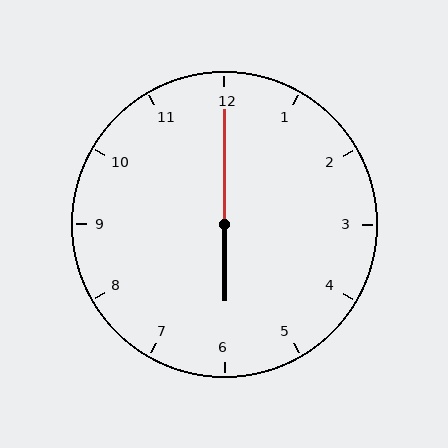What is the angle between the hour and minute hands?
Approximately 180 degrees.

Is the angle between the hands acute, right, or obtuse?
It is obtuse.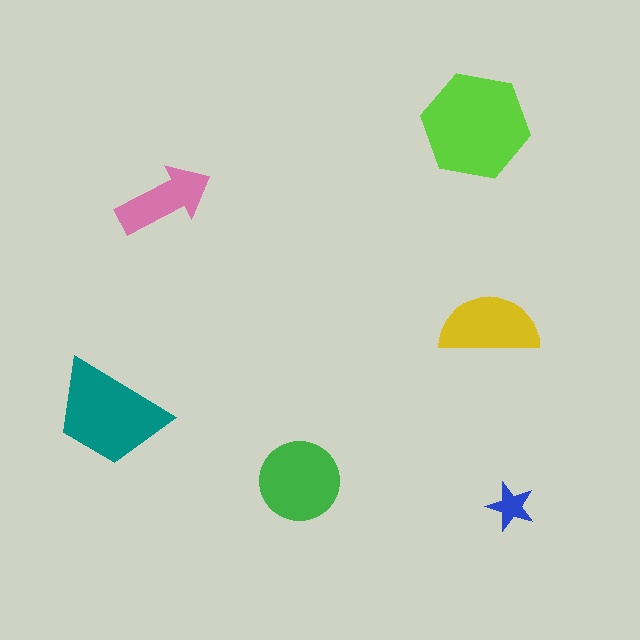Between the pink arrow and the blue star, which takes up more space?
The pink arrow.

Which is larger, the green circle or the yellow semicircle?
The green circle.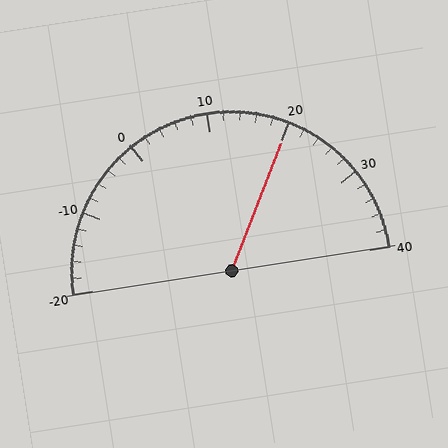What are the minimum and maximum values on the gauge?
The gauge ranges from -20 to 40.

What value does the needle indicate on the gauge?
The needle indicates approximately 20.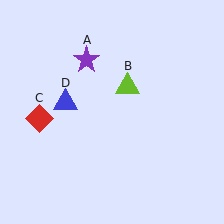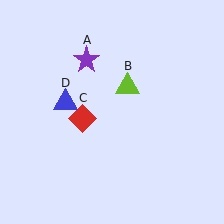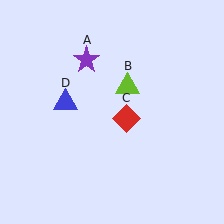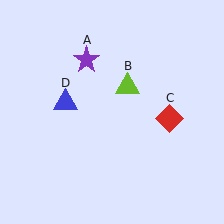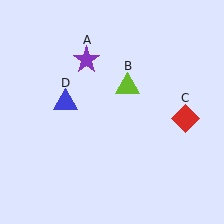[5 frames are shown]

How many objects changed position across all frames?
1 object changed position: red diamond (object C).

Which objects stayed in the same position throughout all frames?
Purple star (object A) and lime triangle (object B) and blue triangle (object D) remained stationary.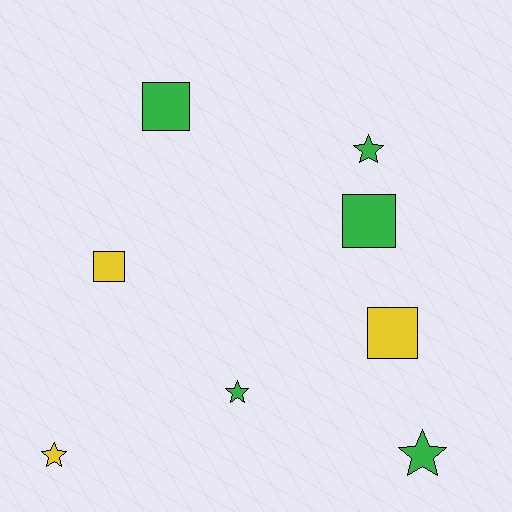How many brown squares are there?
There are no brown squares.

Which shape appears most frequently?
Square, with 4 objects.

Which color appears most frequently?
Green, with 5 objects.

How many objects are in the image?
There are 8 objects.